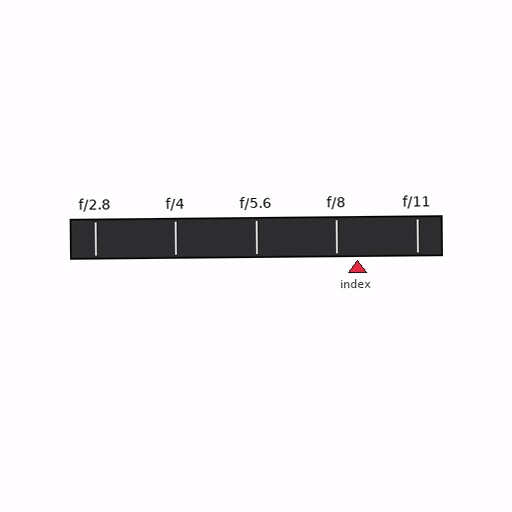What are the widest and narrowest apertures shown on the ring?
The widest aperture shown is f/2.8 and the narrowest is f/11.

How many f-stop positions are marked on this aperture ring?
There are 5 f-stop positions marked.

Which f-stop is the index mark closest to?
The index mark is closest to f/8.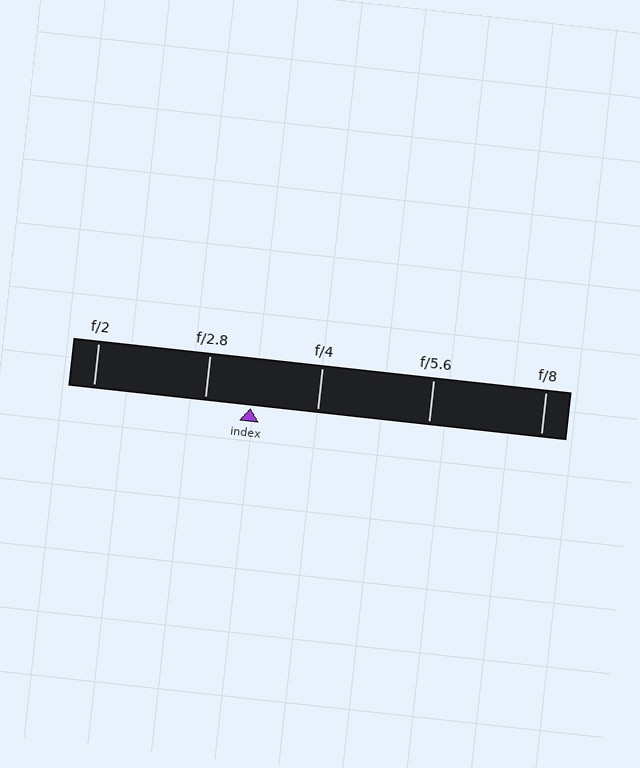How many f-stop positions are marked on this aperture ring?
There are 5 f-stop positions marked.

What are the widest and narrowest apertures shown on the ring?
The widest aperture shown is f/2 and the narrowest is f/8.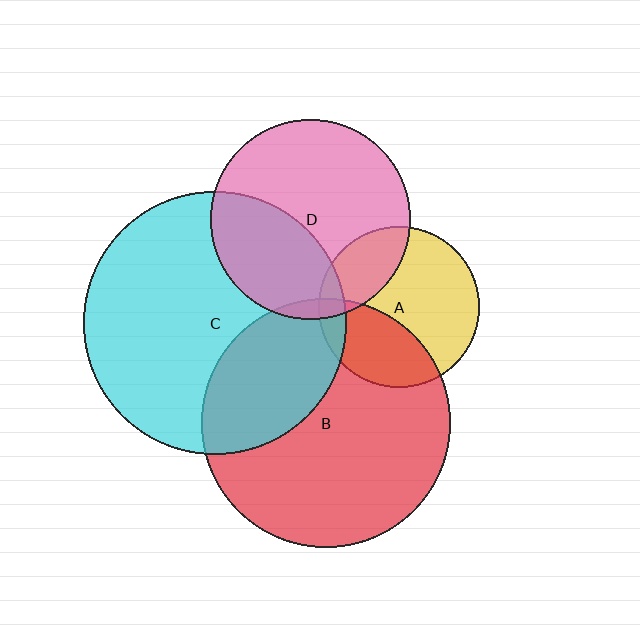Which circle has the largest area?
Circle C (cyan).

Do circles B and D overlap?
Yes.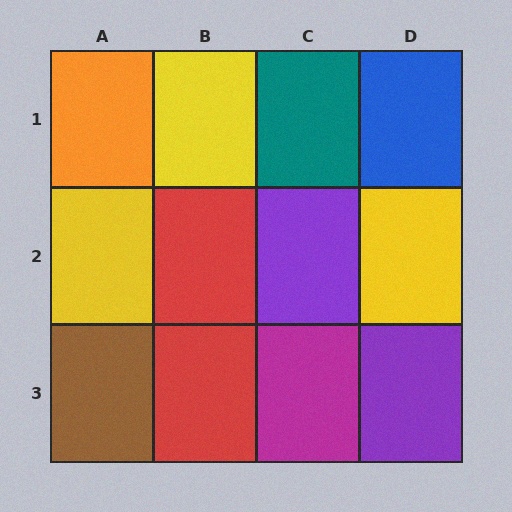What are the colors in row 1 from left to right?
Orange, yellow, teal, blue.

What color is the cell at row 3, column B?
Red.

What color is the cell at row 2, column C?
Purple.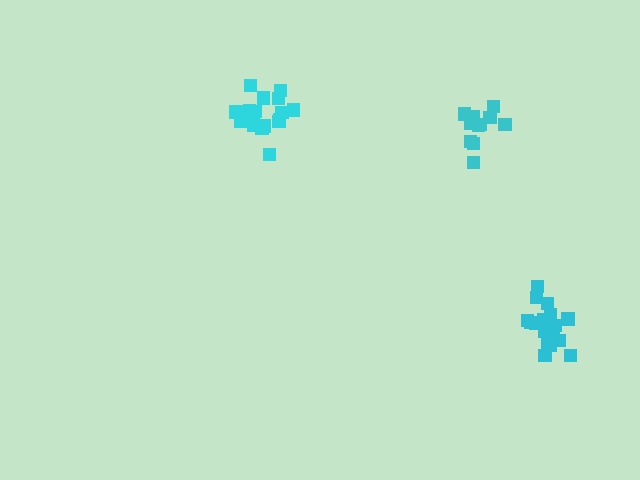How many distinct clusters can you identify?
There are 3 distinct clusters.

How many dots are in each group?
Group 1: 11 dots, Group 2: 17 dots, Group 3: 17 dots (45 total).